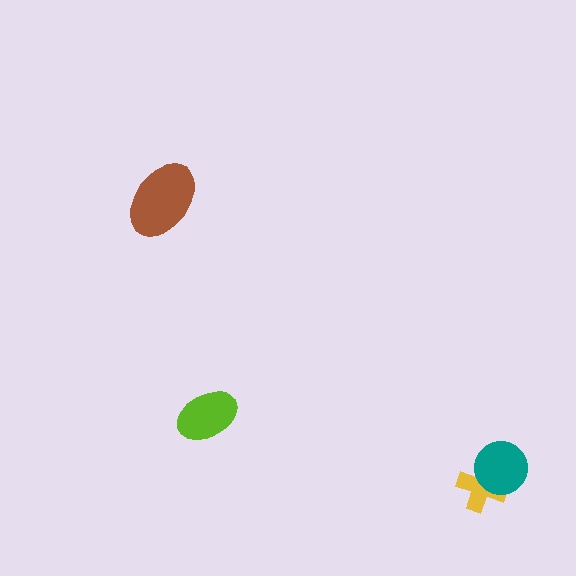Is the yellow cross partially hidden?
Yes, it is partially covered by another shape.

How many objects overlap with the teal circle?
1 object overlaps with the teal circle.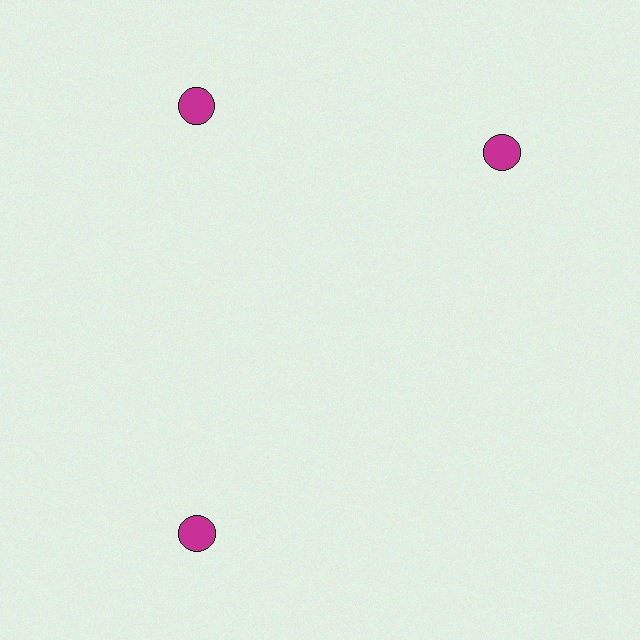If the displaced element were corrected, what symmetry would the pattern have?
It would have 3-fold rotational symmetry — the pattern would map onto itself every 120 degrees.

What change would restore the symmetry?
The symmetry would be restored by rotating it back into even spacing with its neighbors so that all 3 circles sit at equal angles and equal distance from the center.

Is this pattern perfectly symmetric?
No. The 3 magenta circles are arranged in a ring, but one element near the 3 o'clock position is rotated out of alignment along the ring, breaking the 3-fold rotational symmetry.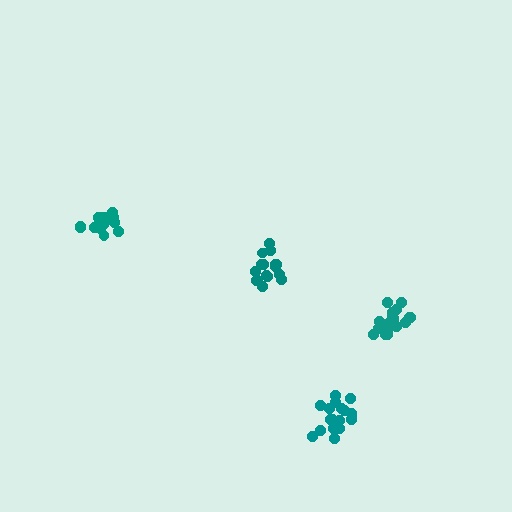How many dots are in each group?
Group 1: 16 dots, Group 2: 18 dots, Group 3: 18 dots, Group 4: 18 dots (70 total).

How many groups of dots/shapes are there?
There are 4 groups.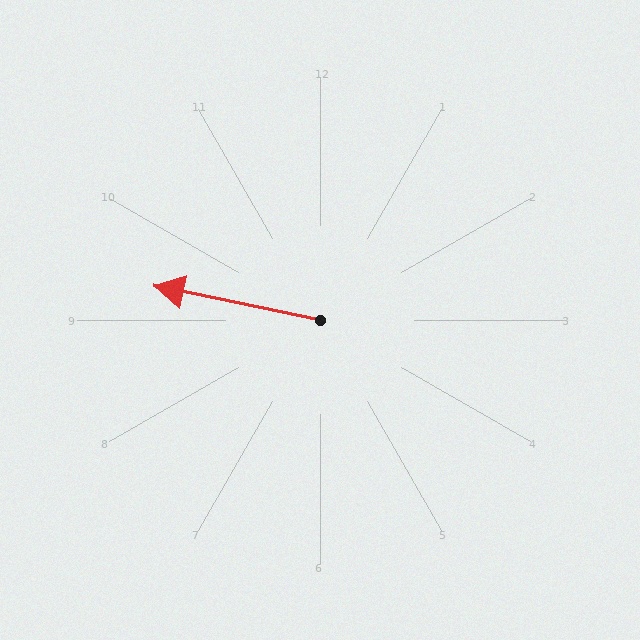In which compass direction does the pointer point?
West.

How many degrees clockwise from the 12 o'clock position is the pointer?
Approximately 282 degrees.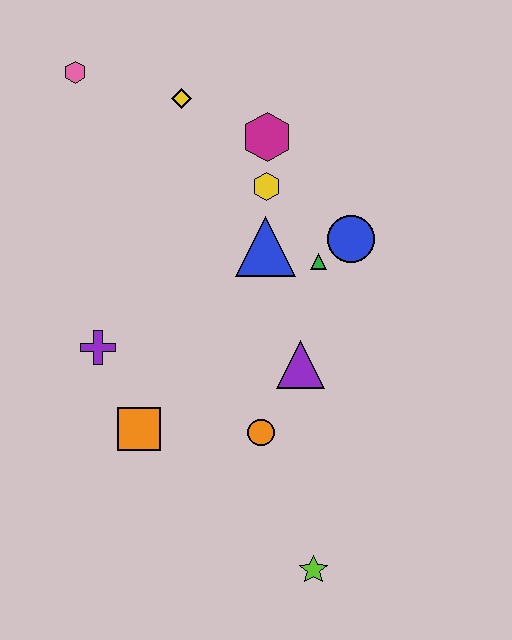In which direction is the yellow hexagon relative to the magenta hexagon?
The yellow hexagon is below the magenta hexagon.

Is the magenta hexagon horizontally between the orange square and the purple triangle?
Yes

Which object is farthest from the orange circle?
The pink hexagon is farthest from the orange circle.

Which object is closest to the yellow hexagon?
The magenta hexagon is closest to the yellow hexagon.